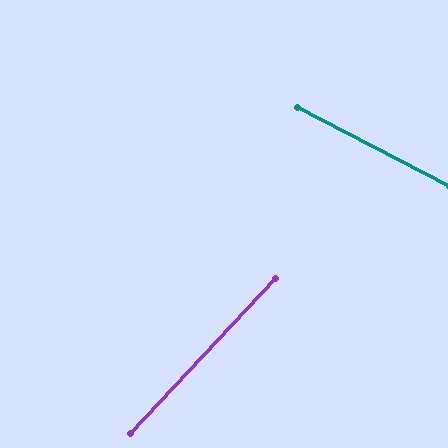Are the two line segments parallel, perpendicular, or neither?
Neither parallel nor perpendicular — they differ by about 74°.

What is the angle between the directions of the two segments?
Approximately 74 degrees.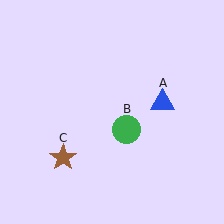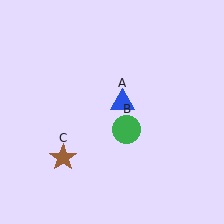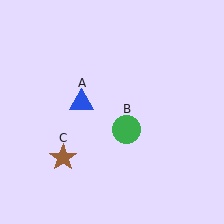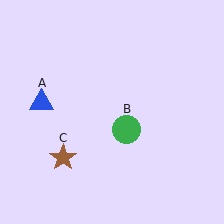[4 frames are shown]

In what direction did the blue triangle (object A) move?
The blue triangle (object A) moved left.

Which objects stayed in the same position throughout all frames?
Green circle (object B) and brown star (object C) remained stationary.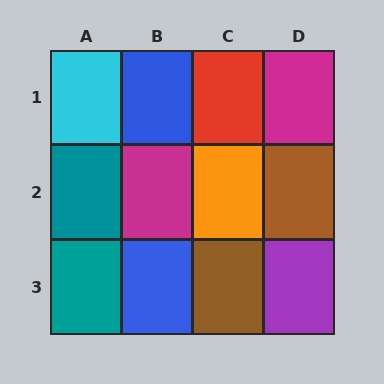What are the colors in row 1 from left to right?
Cyan, blue, red, magenta.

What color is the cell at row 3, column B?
Blue.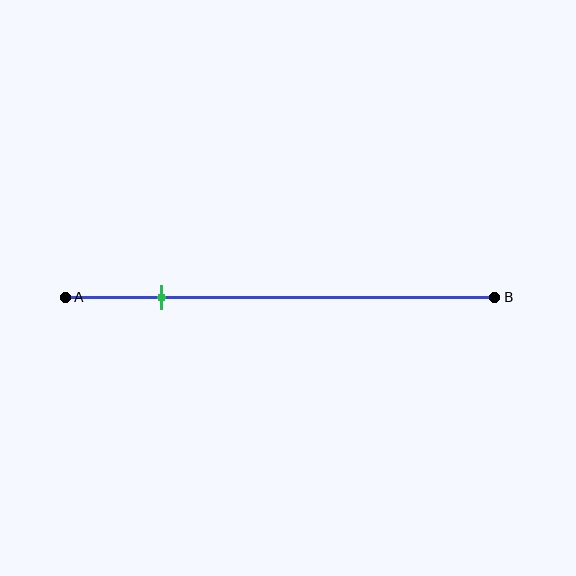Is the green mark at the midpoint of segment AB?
No, the mark is at about 20% from A, not at the 50% midpoint.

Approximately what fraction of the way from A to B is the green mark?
The green mark is approximately 20% of the way from A to B.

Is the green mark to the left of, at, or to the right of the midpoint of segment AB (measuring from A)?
The green mark is to the left of the midpoint of segment AB.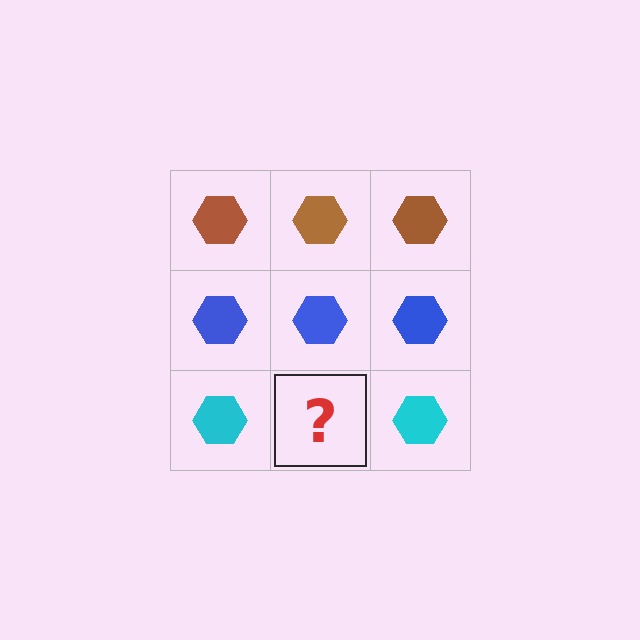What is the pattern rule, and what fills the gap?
The rule is that each row has a consistent color. The gap should be filled with a cyan hexagon.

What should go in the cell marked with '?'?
The missing cell should contain a cyan hexagon.